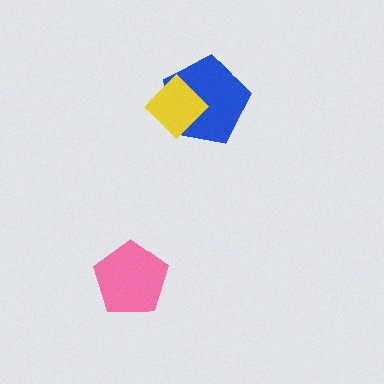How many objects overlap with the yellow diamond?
1 object overlaps with the yellow diamond.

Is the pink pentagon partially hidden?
No, no other shape covers it.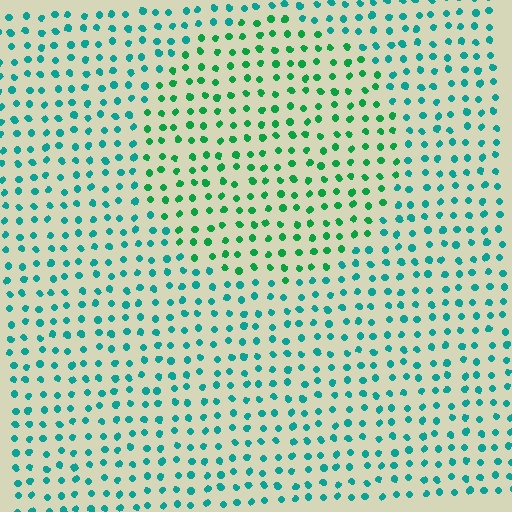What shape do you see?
I see a circle.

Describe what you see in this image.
The image is filled with small teal elements in a uniform arrangement. A circle-shaped region is visible where the elements are tinted to a slightly different hue, forming a subtle color boundary.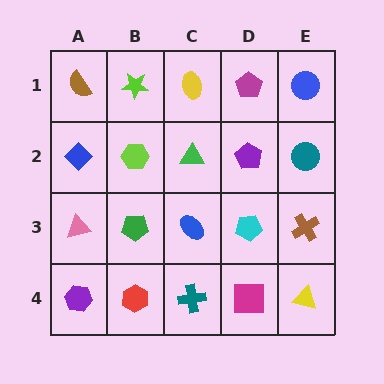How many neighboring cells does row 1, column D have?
3.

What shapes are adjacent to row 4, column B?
A green pentagon (row 3, column B), a purple hexagon (row 4, column A), a teal cross (row 4, column C).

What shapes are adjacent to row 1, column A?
A blue diamond (row 2, column A), a lime star (row 1, column B).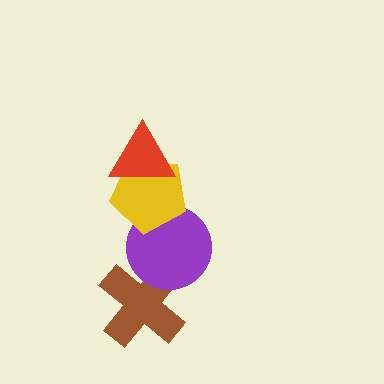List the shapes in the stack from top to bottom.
From top to bottom: the red triangle, the yellow pentagon, the purple circle, the brown cross.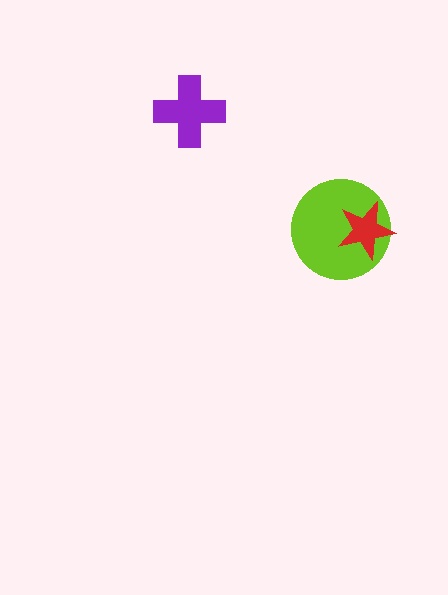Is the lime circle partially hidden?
Yes, it is partially covered by another shape.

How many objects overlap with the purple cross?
0 objects overlap with the purple cross.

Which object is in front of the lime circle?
The red star is in front of the lime circle.